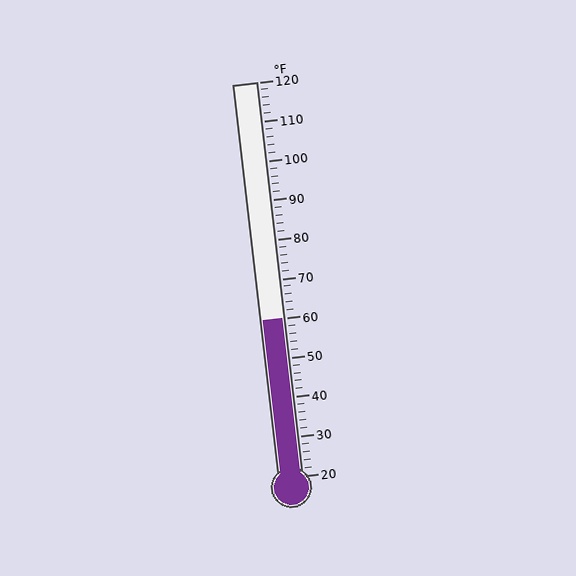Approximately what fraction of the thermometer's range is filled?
The thermometer is filled to approximately 40% of its range.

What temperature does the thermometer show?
The thermometer shows approximately 60°F.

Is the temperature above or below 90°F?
The temperature is below 90°F.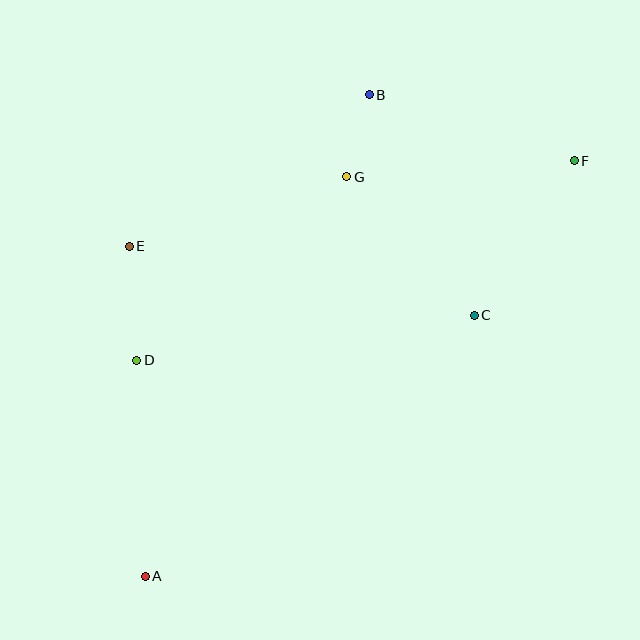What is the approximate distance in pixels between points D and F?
The distance between D and F is approximately 481 pixels.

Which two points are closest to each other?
Points B and G are closest to each other.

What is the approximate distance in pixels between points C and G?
The distance between C and G is approximately 188 pixels.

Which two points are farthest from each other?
Points A and F are farthest from each other.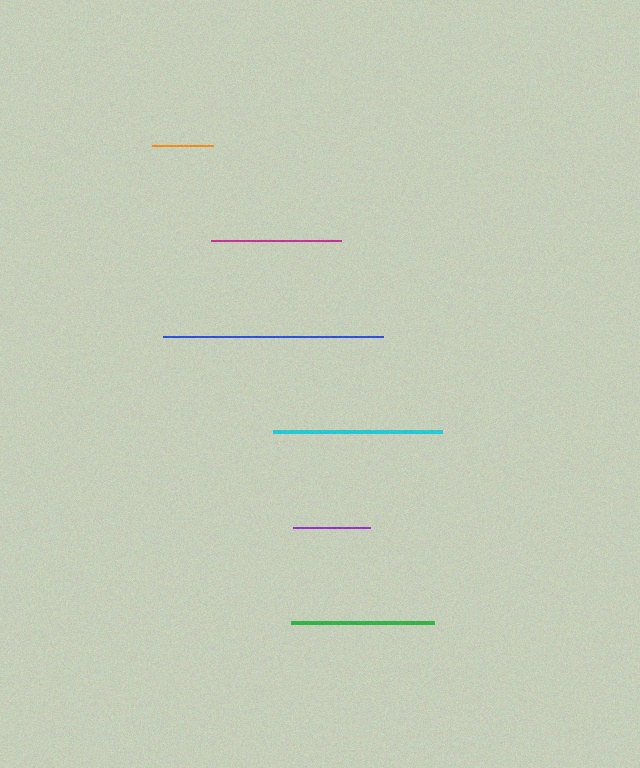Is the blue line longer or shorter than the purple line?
The blue line is longer than the purple line.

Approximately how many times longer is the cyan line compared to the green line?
The cyan line is approximately 1.2 times the length of the green line.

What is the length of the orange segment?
The orange segment is approximately 60 pixels long.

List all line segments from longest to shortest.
From longest to shortest: blue, cyan, green, magenta, purple, orange.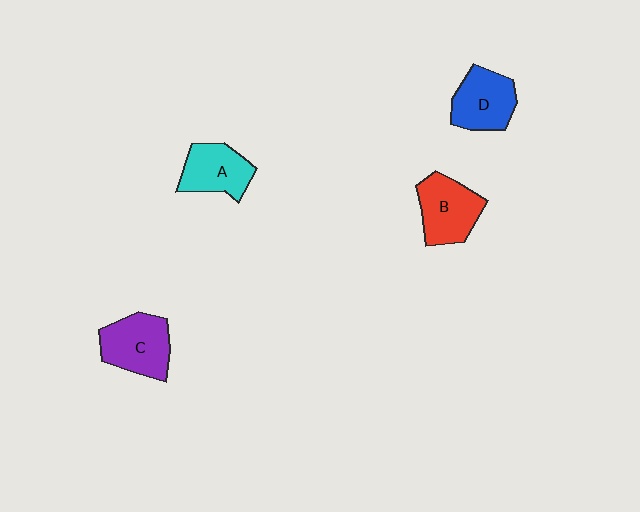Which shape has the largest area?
Shape C (purple).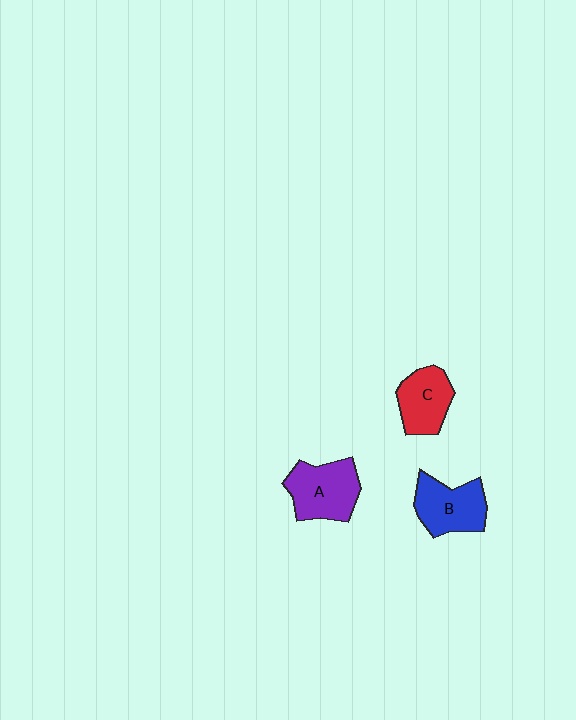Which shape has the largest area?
Shape A (purple).